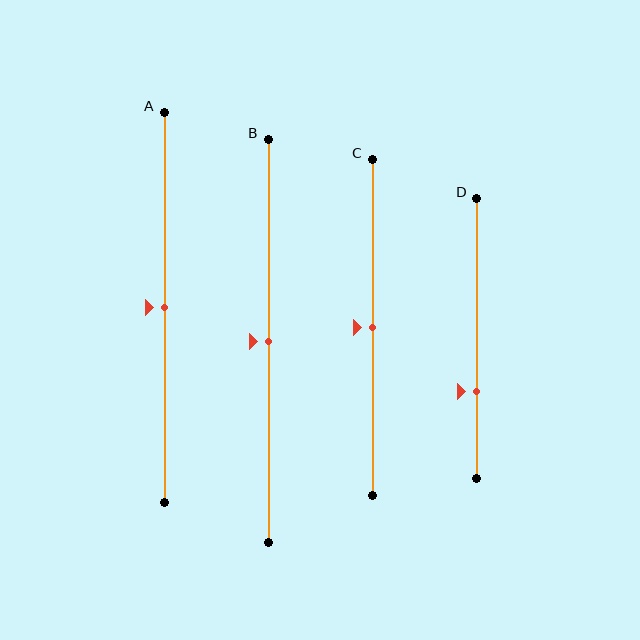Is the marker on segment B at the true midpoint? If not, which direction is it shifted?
Yes, the marker on segment B is at the true midpoint.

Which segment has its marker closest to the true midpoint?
Segment A has its marker closest to the true midpoint.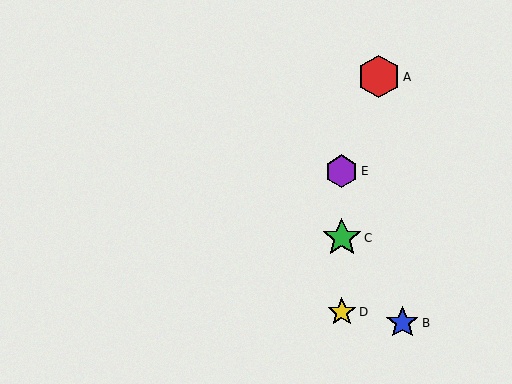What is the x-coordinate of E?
Object E is at x≈342.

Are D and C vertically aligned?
Yes, both are at x≈342.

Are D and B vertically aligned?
No, D is at x≈342 and B is at x≈402.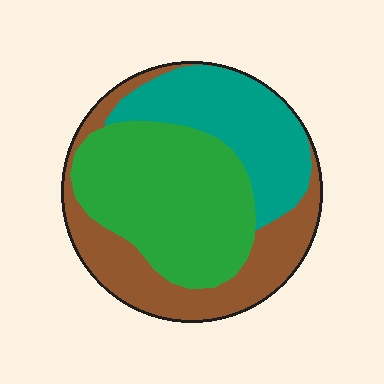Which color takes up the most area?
Green, at roughly 40%.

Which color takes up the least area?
Teal, at roughly 25%.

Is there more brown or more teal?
Brown.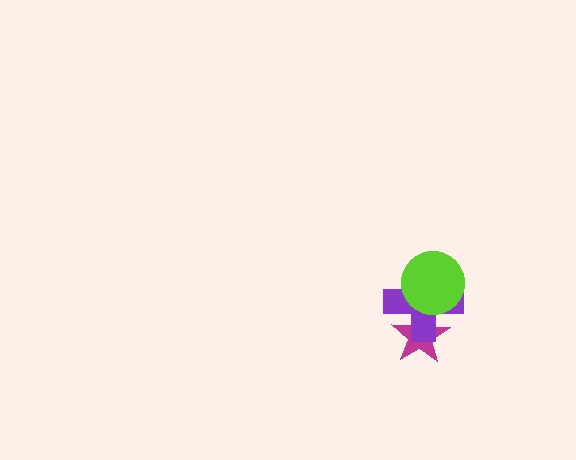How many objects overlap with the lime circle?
2 objects overlap with the lime circle.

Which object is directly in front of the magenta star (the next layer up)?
The purple cross is directly in front of the magenta star.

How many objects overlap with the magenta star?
2 objects overlap with the magenta star.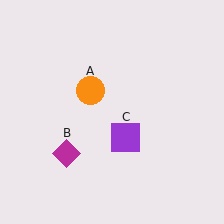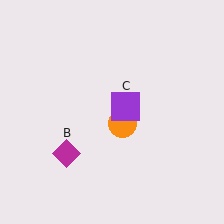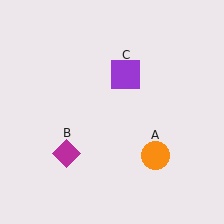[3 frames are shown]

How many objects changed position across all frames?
2 objects changed position: orange circle (object A), purple square (object C).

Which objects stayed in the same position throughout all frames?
Magenta diamond (object B) remained stationary.